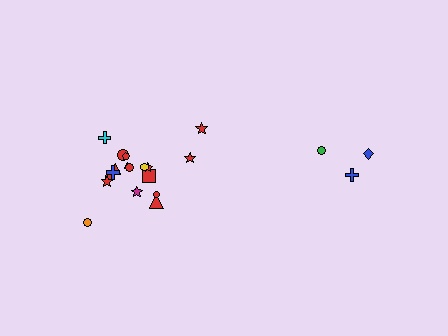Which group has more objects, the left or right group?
The left group.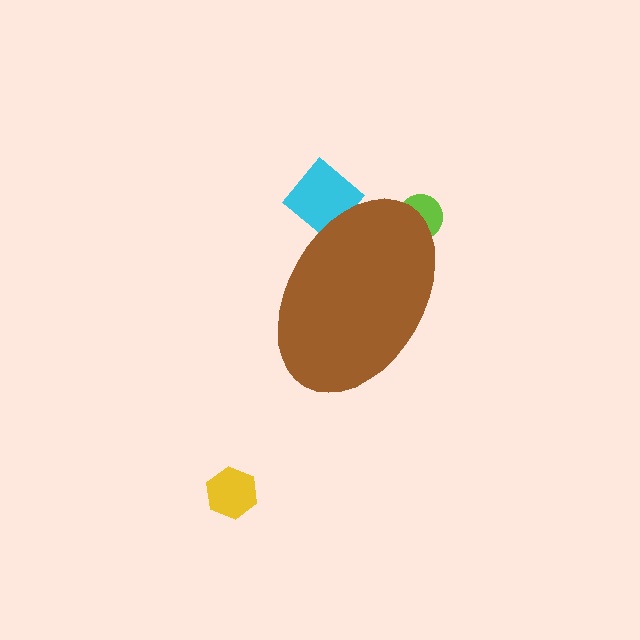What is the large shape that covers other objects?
A brown ellipse.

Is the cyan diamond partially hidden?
Yes, the cyan diamond is partially hidden behind the brown ellipse.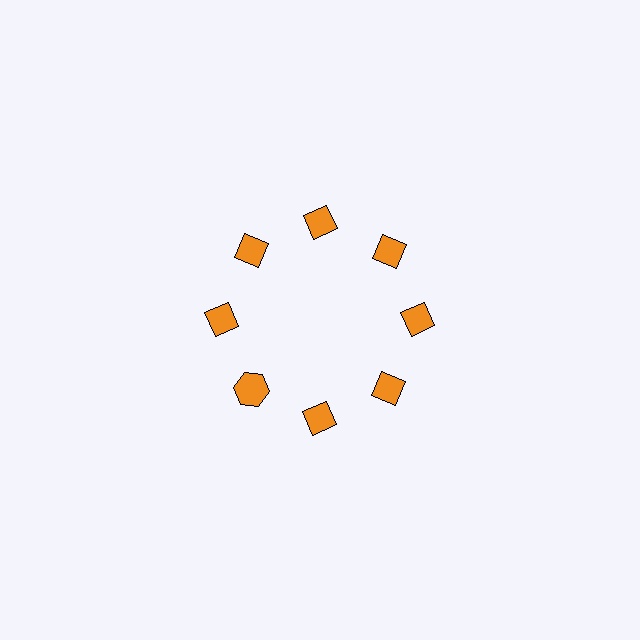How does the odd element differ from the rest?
It has a different shape: hexagon instead of diamond.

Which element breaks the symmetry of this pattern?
The orange hexagon at roughly the 8 o'clock position breaks the symmetry. All other shapes are orange diamonds.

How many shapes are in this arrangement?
There are 8 shapes arranged in a ring pattern.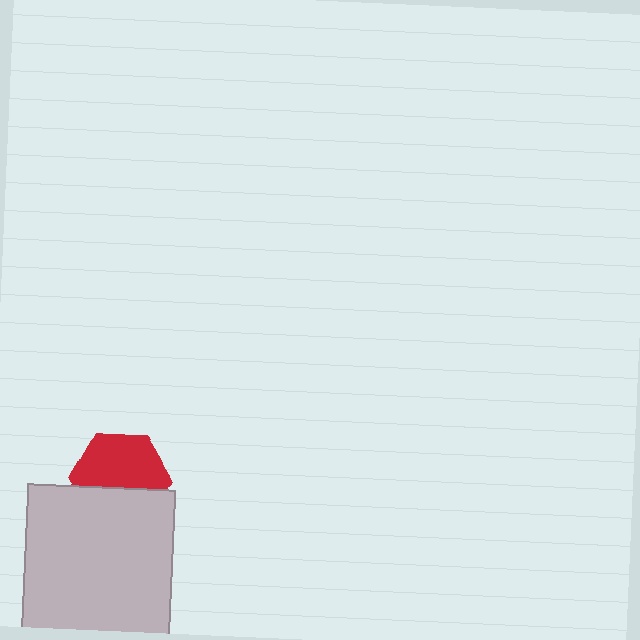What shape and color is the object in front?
The object in front is a light gray square.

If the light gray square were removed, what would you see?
You would see the complete red hexagon.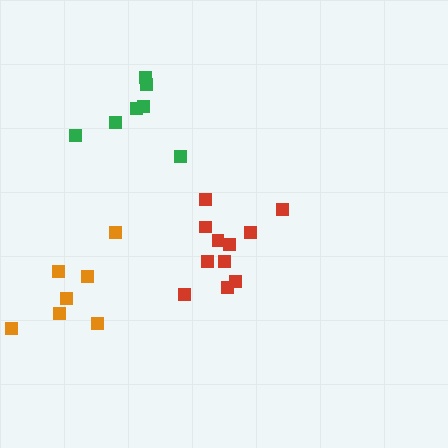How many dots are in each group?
Group 1: 11 dots, Group 2: 7 dots, Group 3: 7 dots (25 total).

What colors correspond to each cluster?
The clusters are colored: red, green, orange.